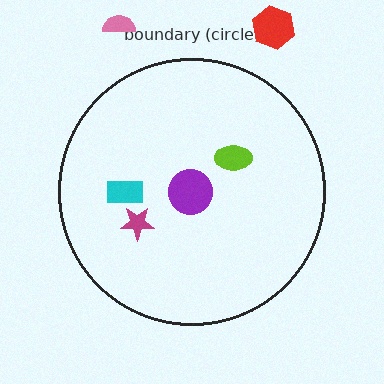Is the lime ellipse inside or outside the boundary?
Inside.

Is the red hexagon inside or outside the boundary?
Outside.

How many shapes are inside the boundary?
4 inside, 2 outside.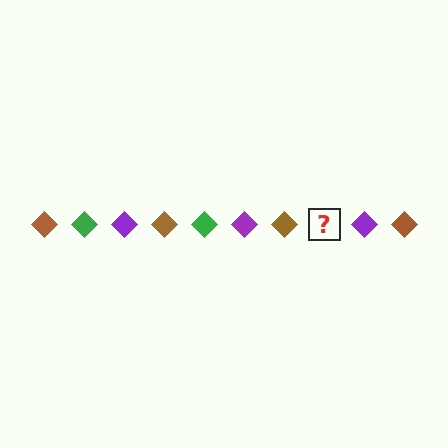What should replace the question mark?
The question mark should be replaced with a green diamond.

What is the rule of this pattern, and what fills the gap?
The rule is that the pattern cycles through brown, green, purple diamonds. The gap should be filled with a green diamond.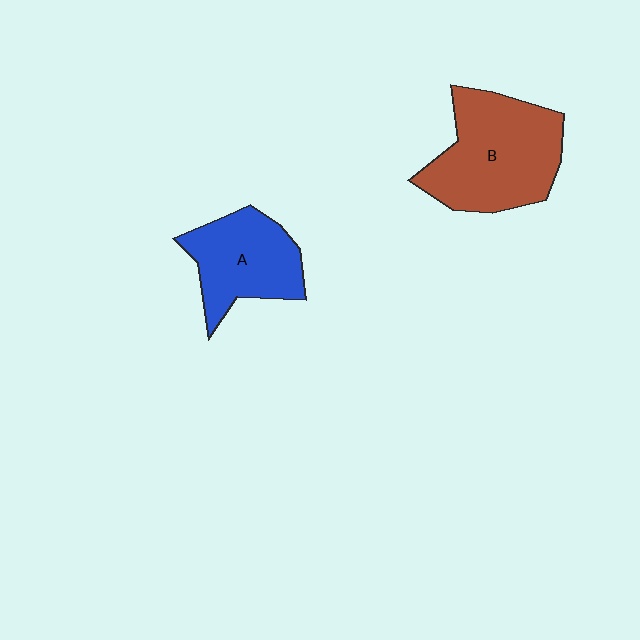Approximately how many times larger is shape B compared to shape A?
Approximately 1.4 times.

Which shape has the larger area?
Shape B (brown).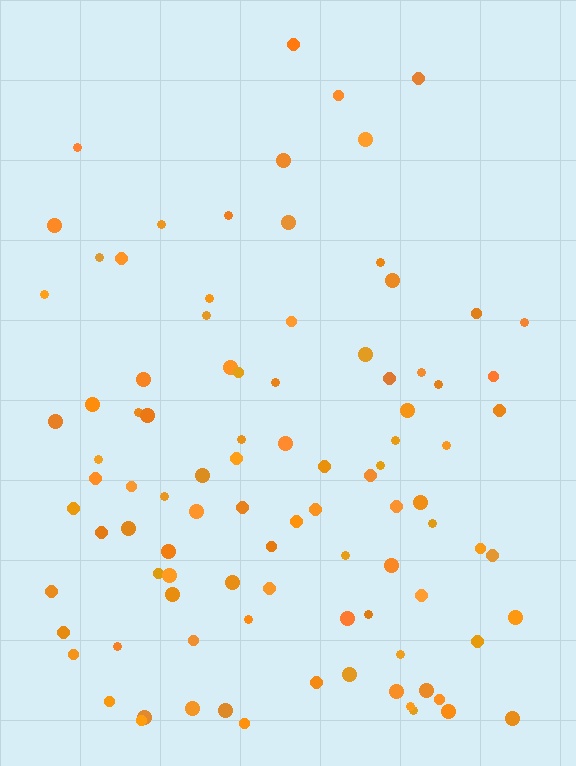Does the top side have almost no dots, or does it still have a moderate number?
Still a moderate number, just noticeably fewer than the bottom.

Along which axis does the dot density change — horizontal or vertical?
Vertical.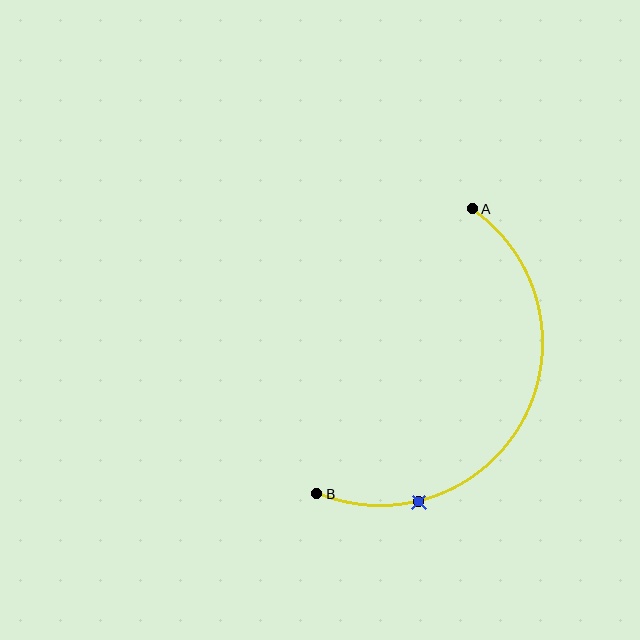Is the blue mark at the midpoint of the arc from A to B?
No. The blue mark lies on the arc but is closer to endpoint B. The arc midpoint would be at the point on the curve equidistant along the arc from both A and B.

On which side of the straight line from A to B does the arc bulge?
The arc bulges to the right of the straight line connecting A and B.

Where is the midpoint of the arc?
The arc midpoint is the point on the curve farthest from the straight line joining A and B. It sits to the right of that line.